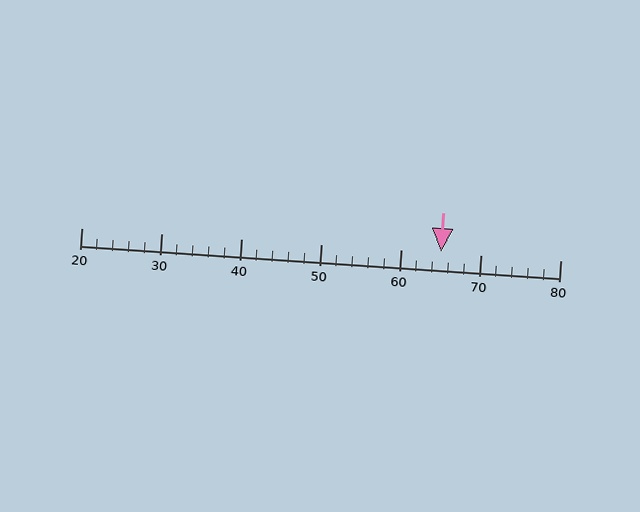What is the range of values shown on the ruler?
The ruler shows values from 20 to 80.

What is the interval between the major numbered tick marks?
The major tick marks are spaced 10 units apart.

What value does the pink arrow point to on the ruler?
The pink arrow points to approximately 65.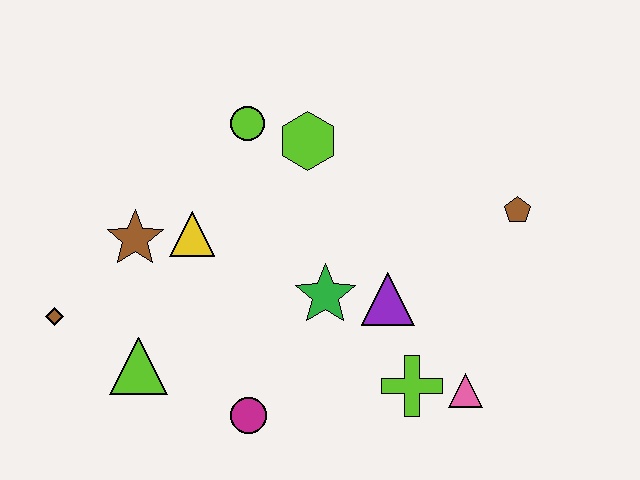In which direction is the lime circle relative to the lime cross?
The lime circle is above the lime cross.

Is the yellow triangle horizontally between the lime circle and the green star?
No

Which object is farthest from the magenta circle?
The brown pentagon is farthest from the magenta circle.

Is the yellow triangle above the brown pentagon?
No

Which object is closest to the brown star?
The yellow triangle is closest to the brown star.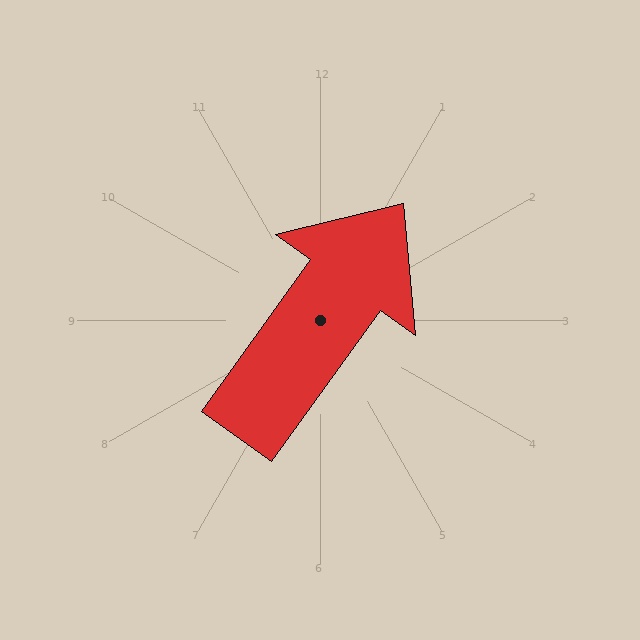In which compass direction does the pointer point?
Northeast.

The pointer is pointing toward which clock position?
Roughly 1 o'clock.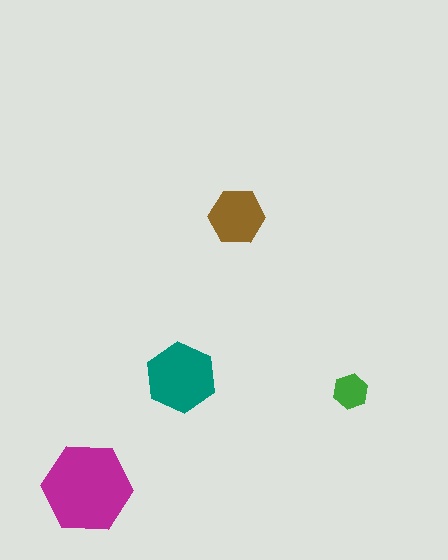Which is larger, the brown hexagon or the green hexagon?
The brown one.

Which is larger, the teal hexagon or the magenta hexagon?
The magenta one.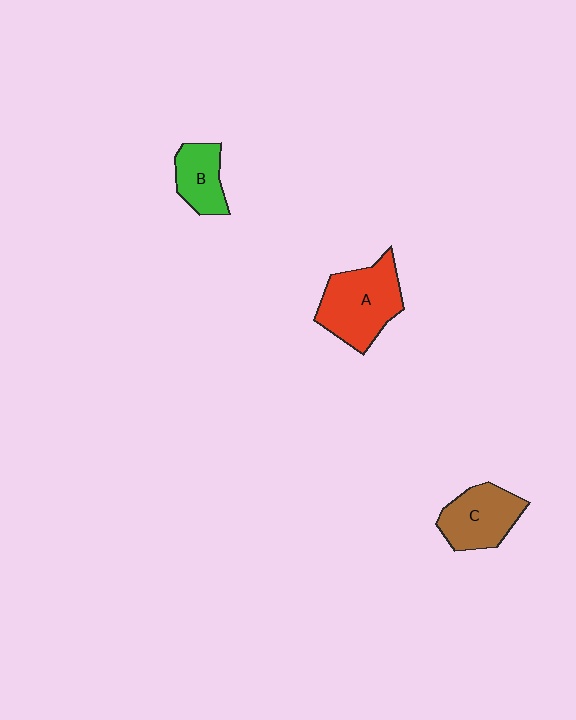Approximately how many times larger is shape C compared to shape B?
Approximately 1.4 times.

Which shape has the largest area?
Shape A (red).